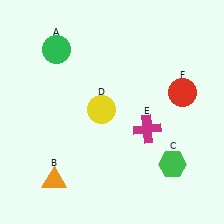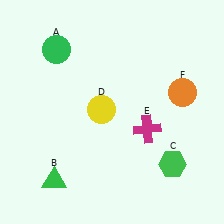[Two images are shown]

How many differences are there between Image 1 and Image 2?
There are 2 differences between the two images.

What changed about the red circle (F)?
In Image 1, F is red. In Image 2, it changed to orange.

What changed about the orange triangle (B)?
In Image 1, B is orange. In Image 2, it changed to green.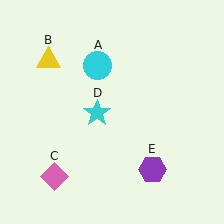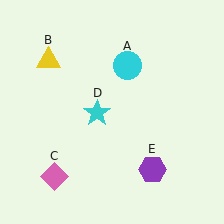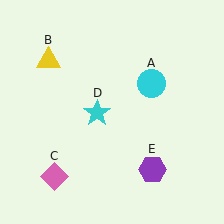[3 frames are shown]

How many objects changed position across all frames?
1 object changed position: cyan circle (object A).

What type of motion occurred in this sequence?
The cyan circle (object A) rotated clockwise around the center of the scene.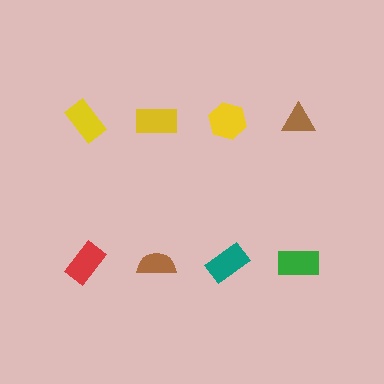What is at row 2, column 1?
A red rectangle.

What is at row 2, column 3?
A teal rectangle.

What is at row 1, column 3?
A yellow hexagon.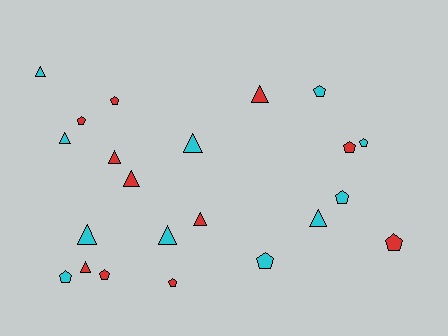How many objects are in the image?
There are 22 objects.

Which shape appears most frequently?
Triangle, with 11 objects.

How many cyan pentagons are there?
There are 5 cyan pentagons.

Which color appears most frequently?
Red, with 11 objects.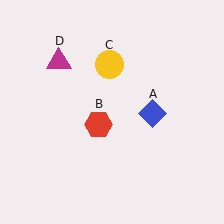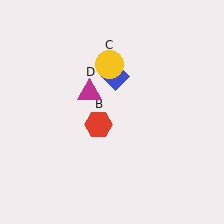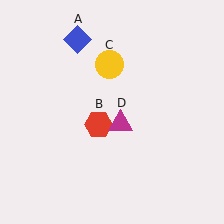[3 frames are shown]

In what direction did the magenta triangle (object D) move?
The magenta triangle (object D) moved down and to the right.